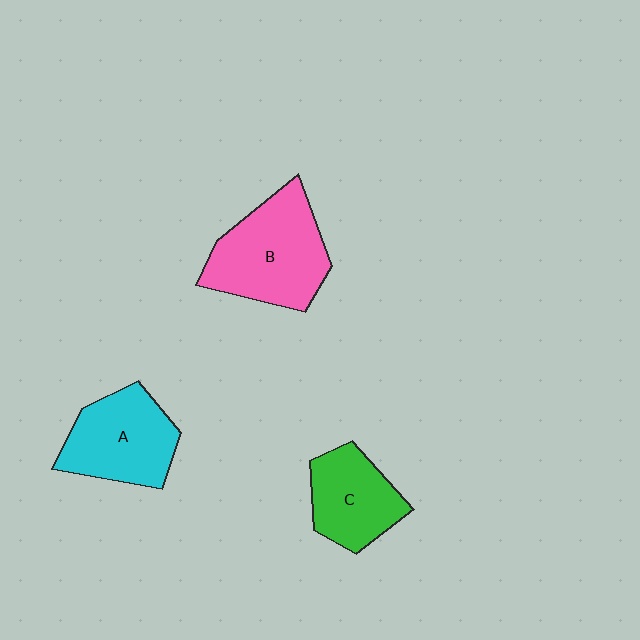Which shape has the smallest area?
Shape C (green).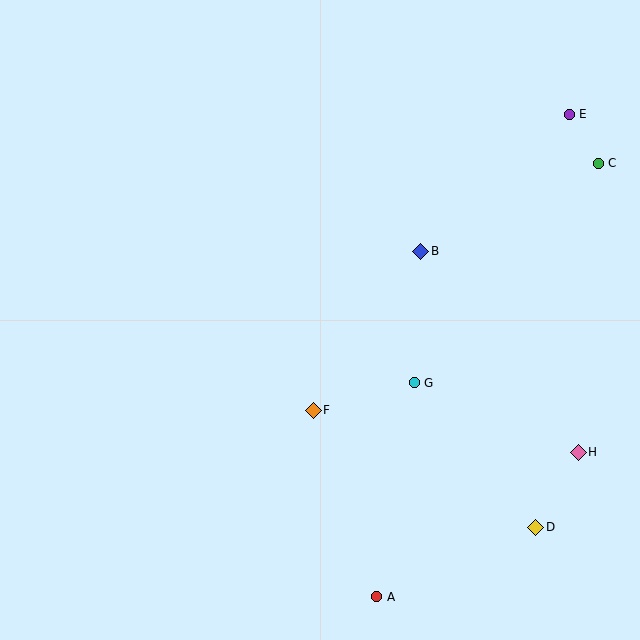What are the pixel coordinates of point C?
Point C is at (598, 163).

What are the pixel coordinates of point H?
Point H is at (578, 452).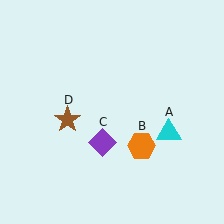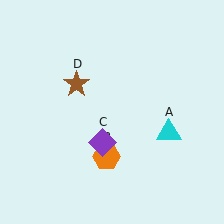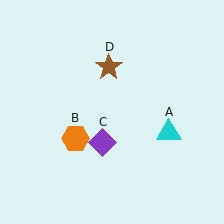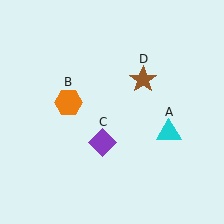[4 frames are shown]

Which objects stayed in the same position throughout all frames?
Cyan triangle (object A) and purple diamond (object C) remained stationary.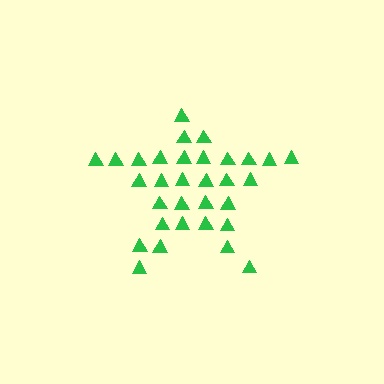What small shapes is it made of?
It is made of small triangles.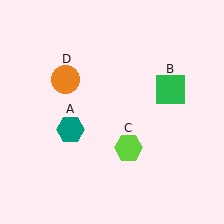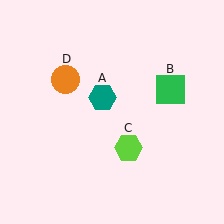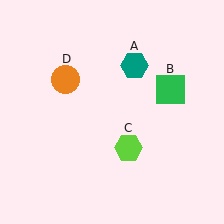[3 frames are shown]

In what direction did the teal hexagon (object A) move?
The teal hexagon (object A) moved up and to the right.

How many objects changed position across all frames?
1 object changed position: teal hexagon (object A).